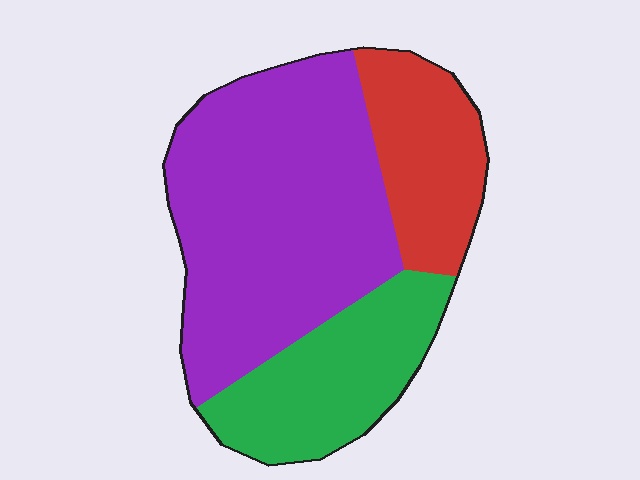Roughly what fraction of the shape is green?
Green takes up about one quarter (1/4) of the shape.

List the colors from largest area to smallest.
From largest to smallest: purple, green, red.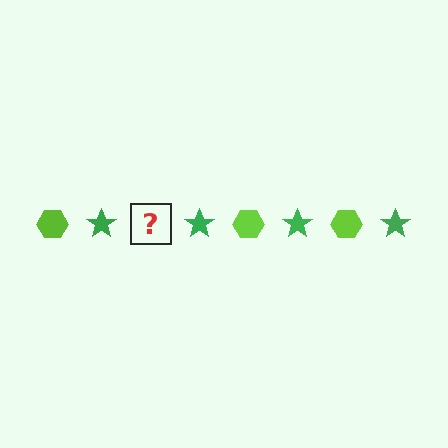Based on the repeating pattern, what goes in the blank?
The blank should be a lime hexagon.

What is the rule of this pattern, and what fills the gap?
The rule is that the pattern alternates between lime hexagon and green star. The gap should be filled with a lime hexagon.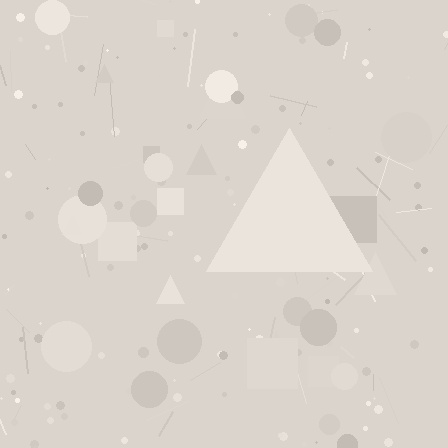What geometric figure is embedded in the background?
A triangle is embedded in the background.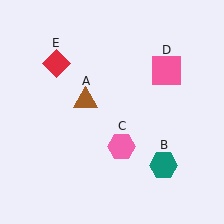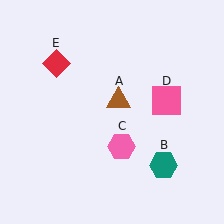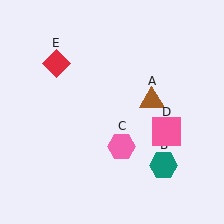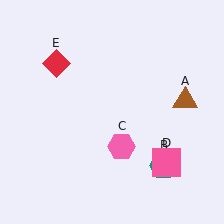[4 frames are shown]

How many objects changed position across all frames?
2 objects changed position: brown triangle (object A), pink square (object D).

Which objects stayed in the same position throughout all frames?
Teal hexagon (object B) and pink hexagon (object C) and red diamond (object E) remained stationary.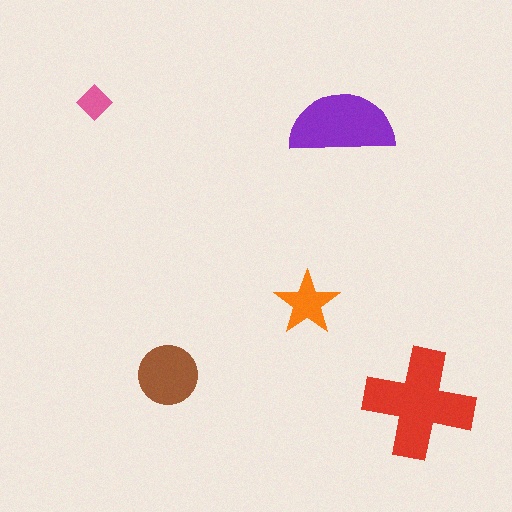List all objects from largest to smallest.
The red cross, the purple semicircle, the brown circle, the orange star, the pink diamond.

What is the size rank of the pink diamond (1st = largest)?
5th.